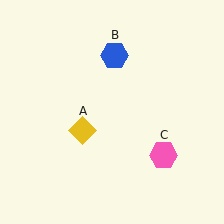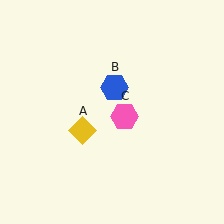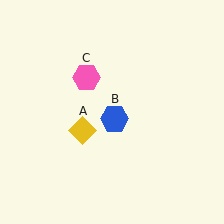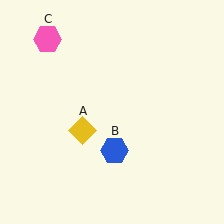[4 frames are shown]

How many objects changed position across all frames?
2 objects changed position: blue hexagon (object B), pink hexagon (object C).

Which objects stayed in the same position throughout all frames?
Yellow diamond (object A) remained stationary.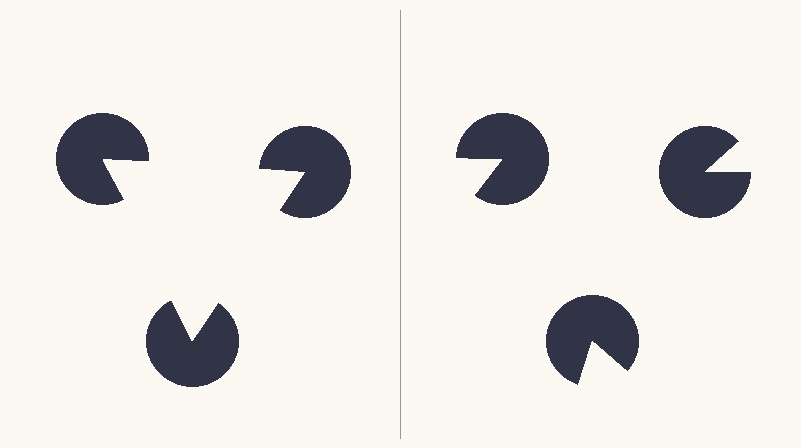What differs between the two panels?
The pac-man discs are positioned identically on both sides; only the wedge orientations differ. On the left they align to a triangle; on the right they are misaligned.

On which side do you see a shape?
An illusory triangle appears on the left side. On the right side the wedge cuts are rotated, so no coherent shape forms.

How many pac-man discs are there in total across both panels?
6 — 3 on each side.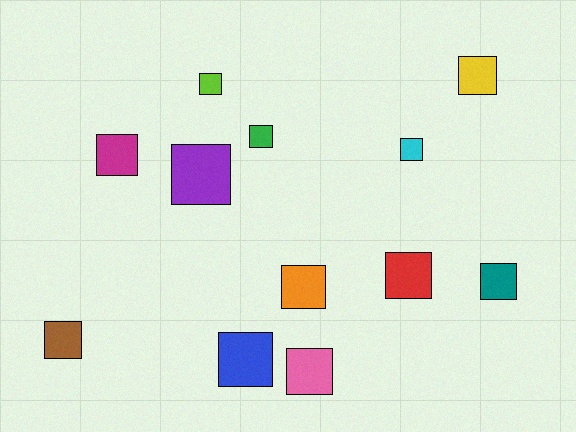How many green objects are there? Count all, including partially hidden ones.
There is 1 green object.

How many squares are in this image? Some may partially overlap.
There are 12 squares.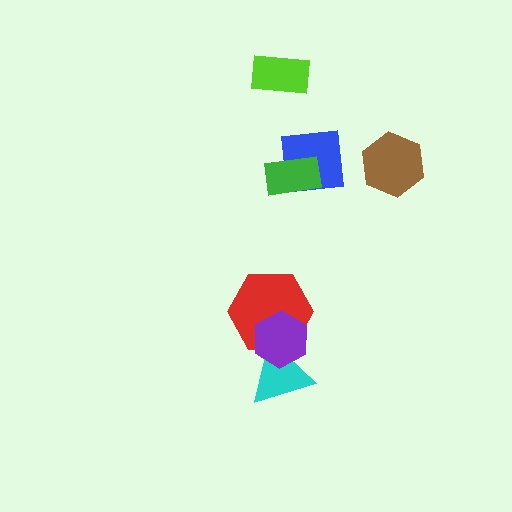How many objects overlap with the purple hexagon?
2 objects overlap with the purple hexagon.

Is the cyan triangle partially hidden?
Yes, it is partially covered by another shape.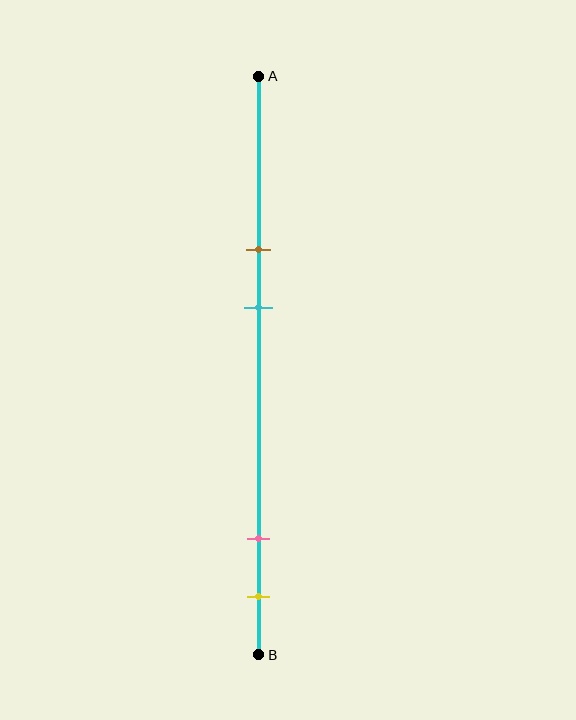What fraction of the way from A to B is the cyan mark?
The cyan mark is approximately 40% (0.4) of the way from A to B.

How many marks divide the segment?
There are 4 marks dividing the segment.